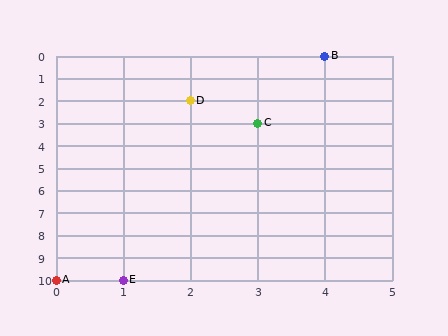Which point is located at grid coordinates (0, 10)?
Point A is at (0, 10).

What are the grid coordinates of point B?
Point B is at grid coordinates (4, 0).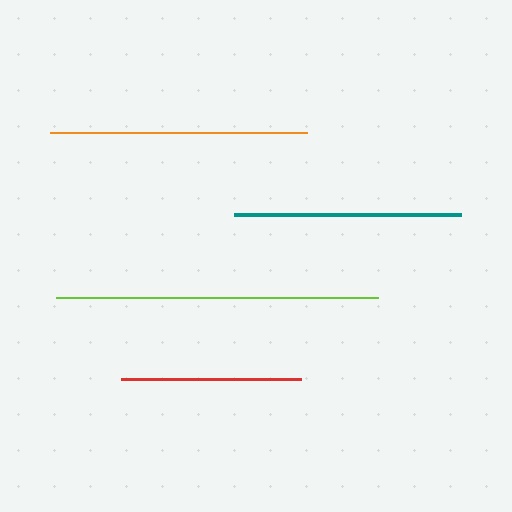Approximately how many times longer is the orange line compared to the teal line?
The orange line is approximately 1.1 times the length of the teal line.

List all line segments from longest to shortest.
From longest to shortest: lime, orange, teal, red.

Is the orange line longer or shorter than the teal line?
The orange line is longer than the teal line.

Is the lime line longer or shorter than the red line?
The lime line is longer than the red line.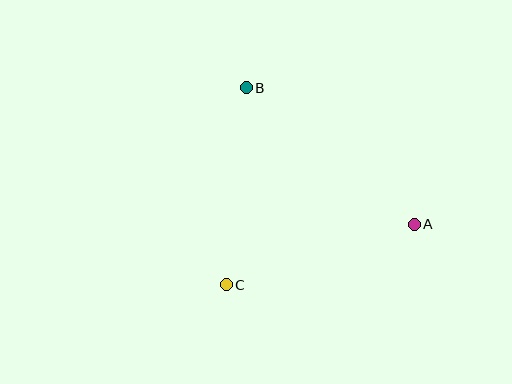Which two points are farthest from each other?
Points A and B are farthest from each other.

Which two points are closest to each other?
Points A and C are closest to each other.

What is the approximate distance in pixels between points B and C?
The distance between B and C is approximately 198 pixels.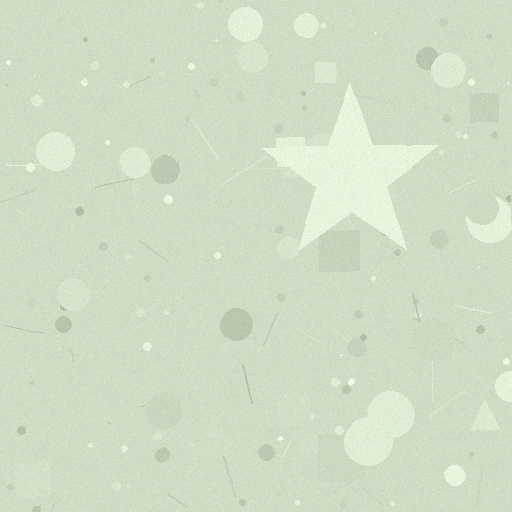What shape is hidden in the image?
A star is hidden in the image.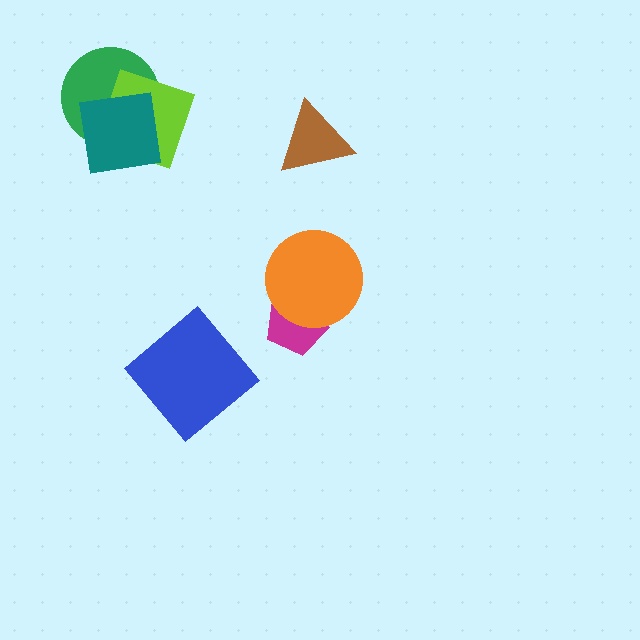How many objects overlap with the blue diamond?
0 objects overlap with the blue diamond.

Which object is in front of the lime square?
The teal square is in front of the lime square.